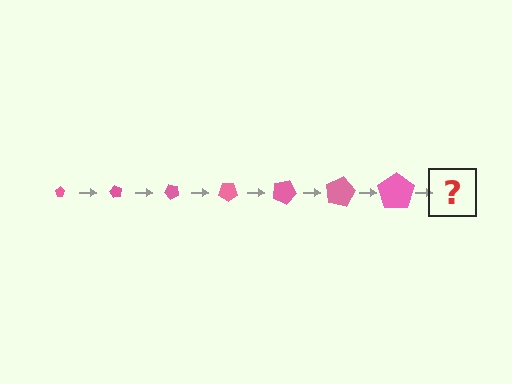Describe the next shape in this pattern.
It should be a pentagon, larger than the previous one and rotated 420 degrees from the start.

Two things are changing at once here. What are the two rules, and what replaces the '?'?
The two rules are that the pentagon grows larger each step and it rotates 60 degrees each step. The '?' should be a pentagon, larger than the previous one and rotated 420 degrees from the start.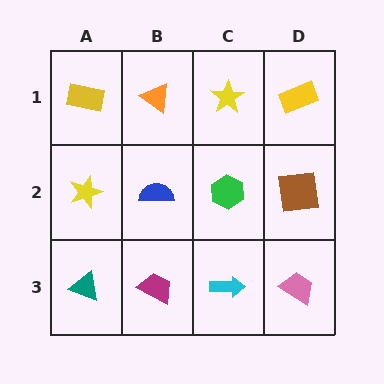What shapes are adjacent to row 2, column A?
A yellow rectangle (row 1, column A), a teal triangle (row 3, column A), a blue semicircle (row 2, column B).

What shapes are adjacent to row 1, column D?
A brown square (row 2, column D), a yellow star (row 1, column C).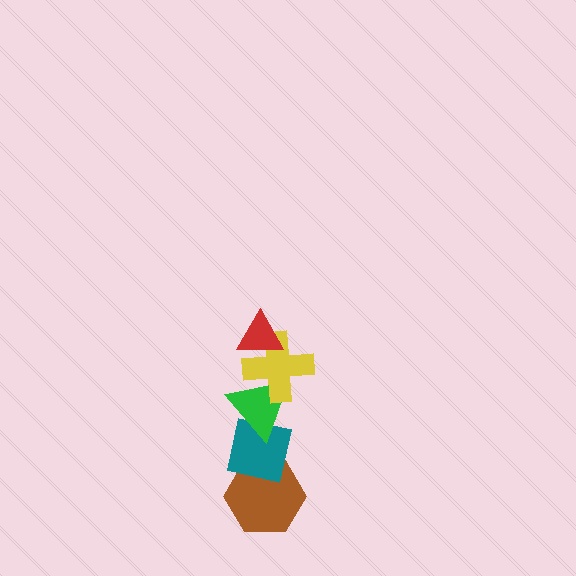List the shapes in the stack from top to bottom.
From top to bottom: the red triangle, the yellow cross, the green triangle, the teal square, the brown hexagon.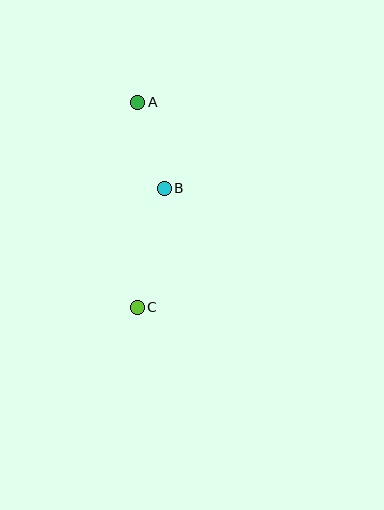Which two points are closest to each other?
Points A and B are closest to each other.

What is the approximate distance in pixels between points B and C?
The distance between B and C is approximately 122 pixels.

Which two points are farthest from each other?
Points A and C are farthest from each other.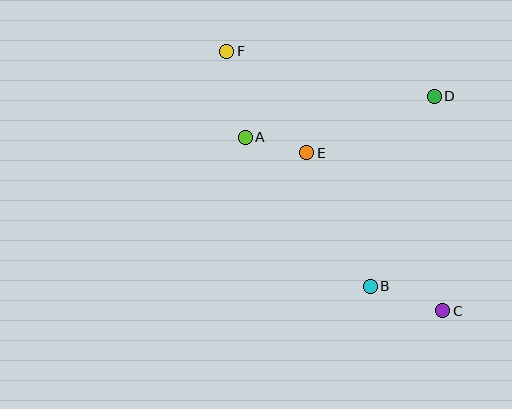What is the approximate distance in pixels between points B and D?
The distance between B and D is approximately 201 pixels.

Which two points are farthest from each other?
Points C and F are farthest from each other.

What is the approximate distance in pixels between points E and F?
The distance between E and F is approximately 129 pixels.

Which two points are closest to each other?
Points A and E are closest to each other.